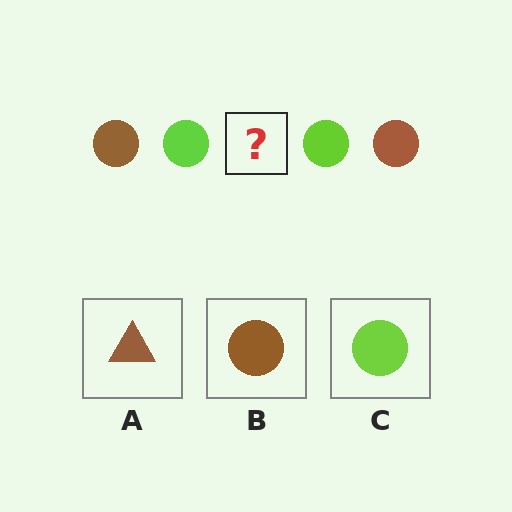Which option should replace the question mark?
Option B.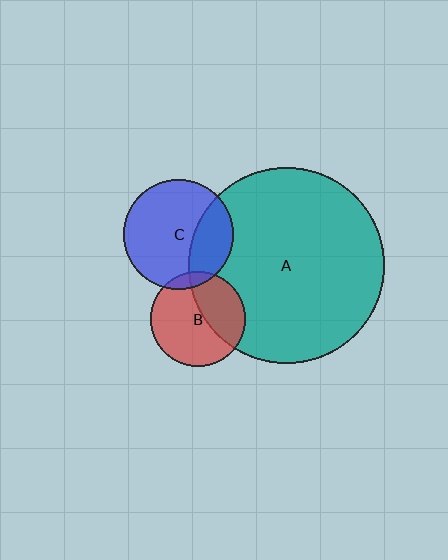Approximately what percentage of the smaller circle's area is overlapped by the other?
Approximately 40%.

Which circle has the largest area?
Circle A (teal).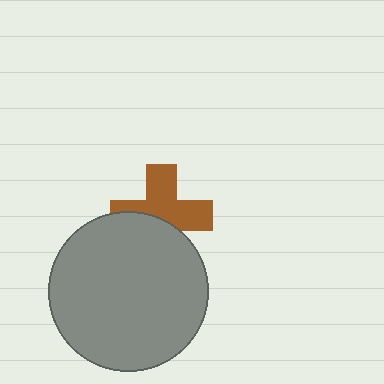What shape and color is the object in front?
The object in front is a gray circle.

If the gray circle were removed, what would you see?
You would see the complete brown cross.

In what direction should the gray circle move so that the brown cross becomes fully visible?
The gray circle should move down. That is the shortest direction to clear the overlap and leave the brown cross fully visible.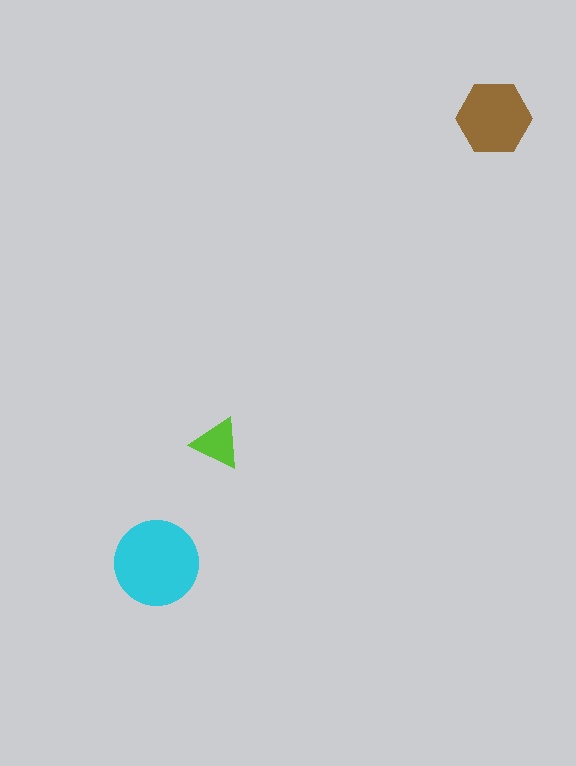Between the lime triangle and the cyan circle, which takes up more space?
The cyan circle.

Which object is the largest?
The cyan circle.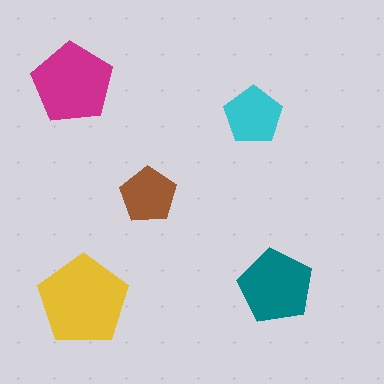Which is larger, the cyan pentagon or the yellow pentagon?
The yellow one.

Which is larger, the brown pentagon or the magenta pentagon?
The magenta one.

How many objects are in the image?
There are 5 objects in the image.